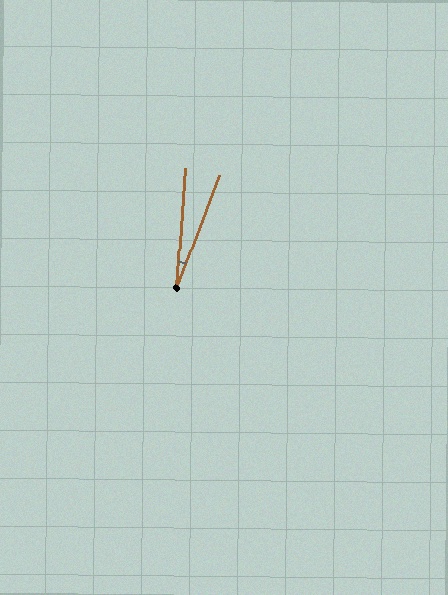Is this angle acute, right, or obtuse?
It is acute.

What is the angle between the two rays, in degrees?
Approximately 16 degrees.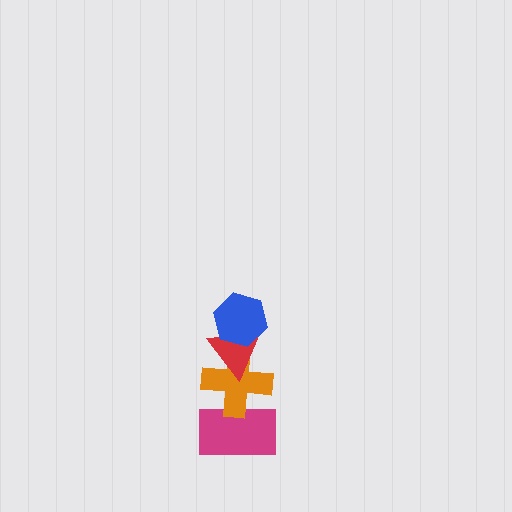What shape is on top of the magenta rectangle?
The orange cross is on top of the magenta rectangle.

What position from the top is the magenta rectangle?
The magenta rectangle is 4th from the top.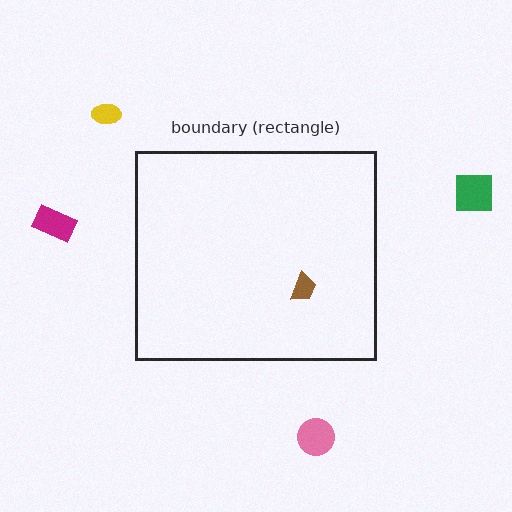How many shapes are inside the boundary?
1 inside, 4 outside.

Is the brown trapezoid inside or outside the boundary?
Inside.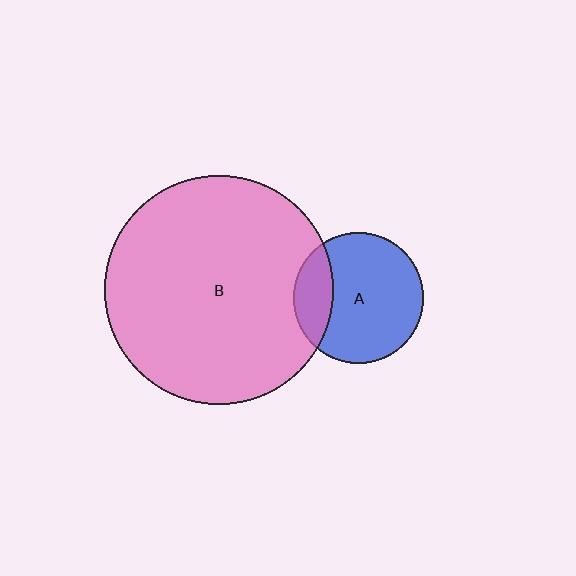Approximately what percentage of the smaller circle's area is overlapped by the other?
Approximately 20%.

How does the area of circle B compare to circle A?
Approximately 3.1 times.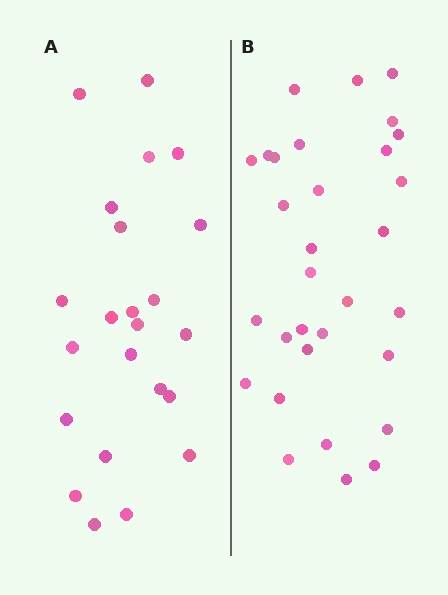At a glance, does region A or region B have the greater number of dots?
Region B (the right region) has more dots.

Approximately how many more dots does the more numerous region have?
Region B has roughly 8 or so more dots than region A.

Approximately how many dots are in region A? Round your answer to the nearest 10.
About 20 dots. (The exact count is 23, which rounds to 20.)